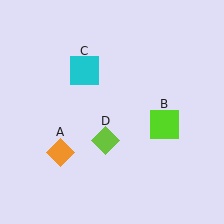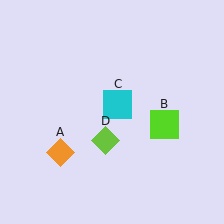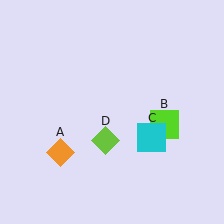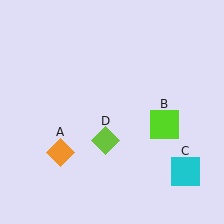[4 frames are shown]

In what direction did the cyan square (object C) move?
The cyan square (object C) moved down and to the right.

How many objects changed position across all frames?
1 object changed position: cyan square (object C).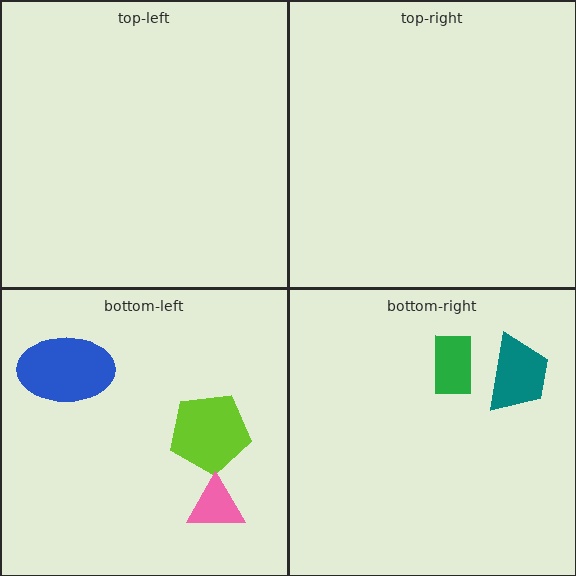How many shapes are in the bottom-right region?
2.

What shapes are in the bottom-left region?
The lime pentagon, the pink triangle, the blue ellipse.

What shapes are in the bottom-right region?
The teal trapezoid, the green rectangle.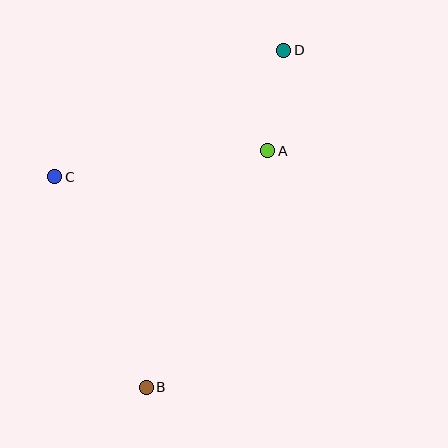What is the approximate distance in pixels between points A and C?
The distance between A and C is approximately 215 pixels.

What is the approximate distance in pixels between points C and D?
The distance between C and D is approximately 262 pixels.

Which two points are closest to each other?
Points A and D are closest to each other.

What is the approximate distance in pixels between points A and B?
The distance between A and B is approximately 266 pixels.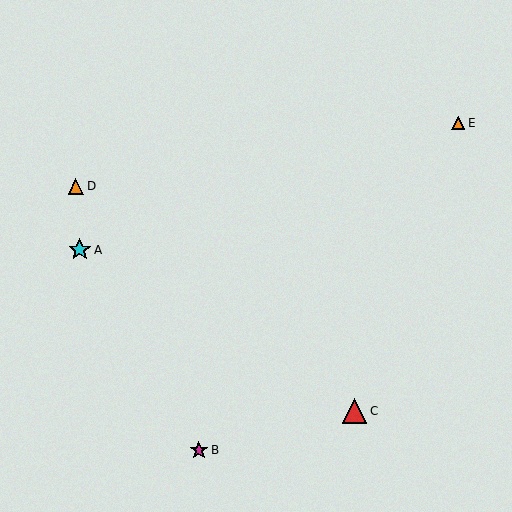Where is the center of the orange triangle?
The center of the orange triangle is at (458, 123).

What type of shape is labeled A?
Shape A is a cyan star.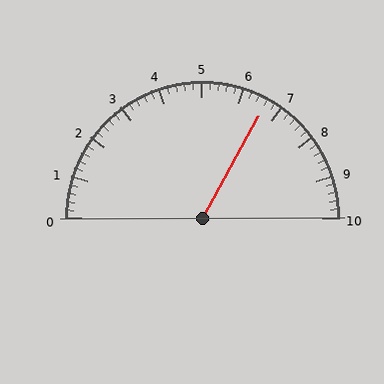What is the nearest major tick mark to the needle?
The nearest major tick mark is 7.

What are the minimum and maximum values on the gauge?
The gauge ranges from 0 to 10.